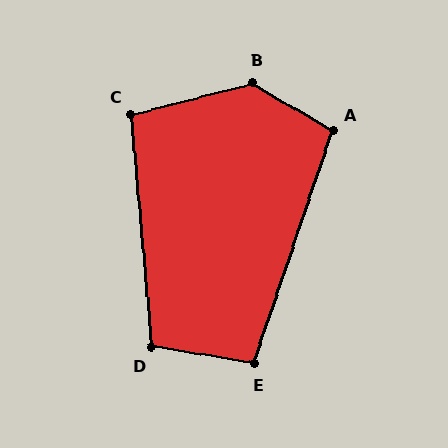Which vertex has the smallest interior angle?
E, at approximately 99 degrees.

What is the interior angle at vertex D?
Approximately 104 degrees (obtuse).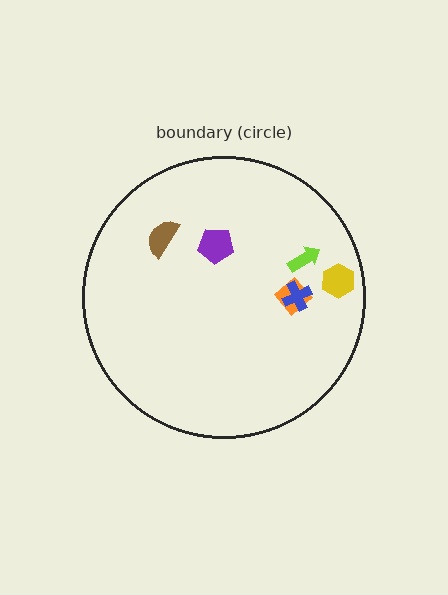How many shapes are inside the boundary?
6 inside, 0 outside.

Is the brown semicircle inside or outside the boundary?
Inside.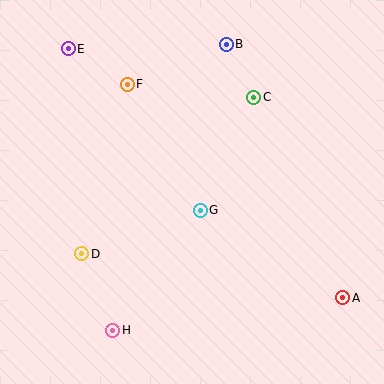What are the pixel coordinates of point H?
Point H is at (113, 330).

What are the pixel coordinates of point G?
Point G is at (200, 210).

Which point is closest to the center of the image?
Point G at (200, 210) is closest to the center.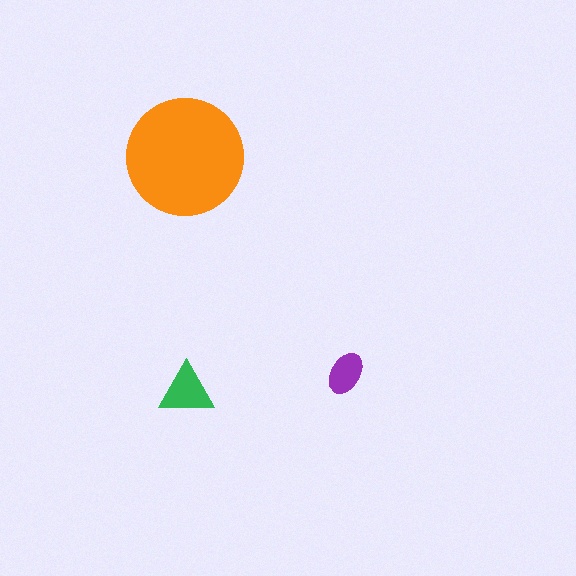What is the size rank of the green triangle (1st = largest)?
2nd.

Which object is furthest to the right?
The purple ellipse is rightmost.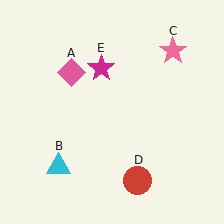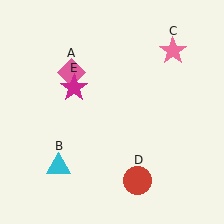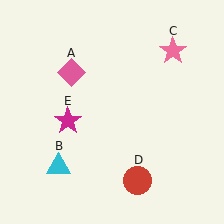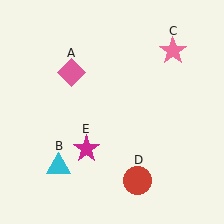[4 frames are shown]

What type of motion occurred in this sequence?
The magenta star (object E) rotated counterclockwise around the center of the scene.